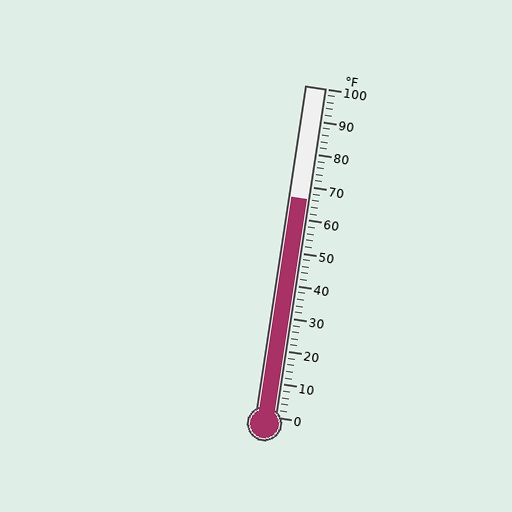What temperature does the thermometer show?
The thermometer shows approximately 66°F.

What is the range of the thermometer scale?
The thermometer scale ranges from 0°F to 100°F.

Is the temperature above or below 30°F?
The temperature is above 30°F.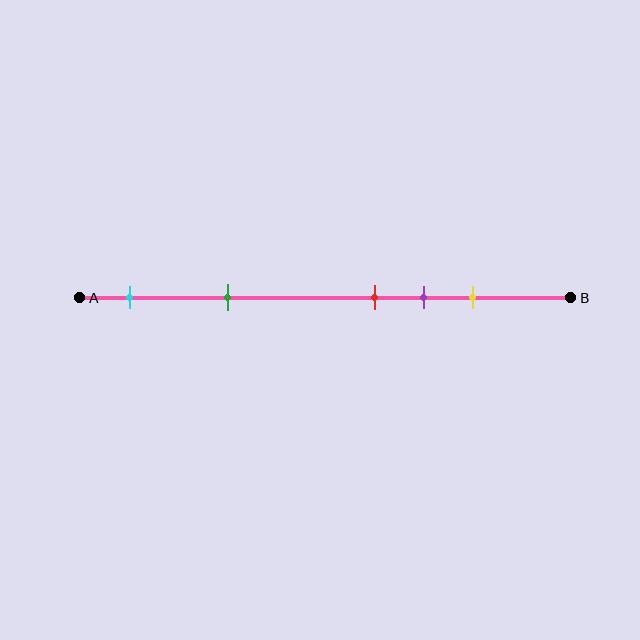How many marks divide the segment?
There are 5 marks dividing the segment.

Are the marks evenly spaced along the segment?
No, the marks are not evenly spaced.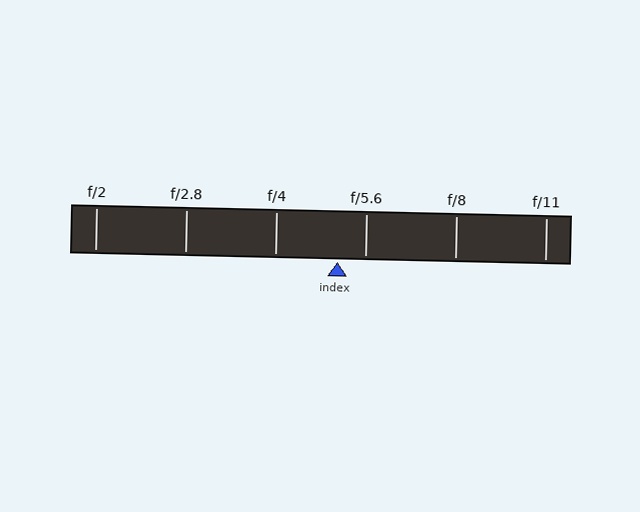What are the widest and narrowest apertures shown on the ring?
The widest aperture shown is f/2 and the narrowest is f/11.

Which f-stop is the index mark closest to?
The index mark is closest to f/5.6.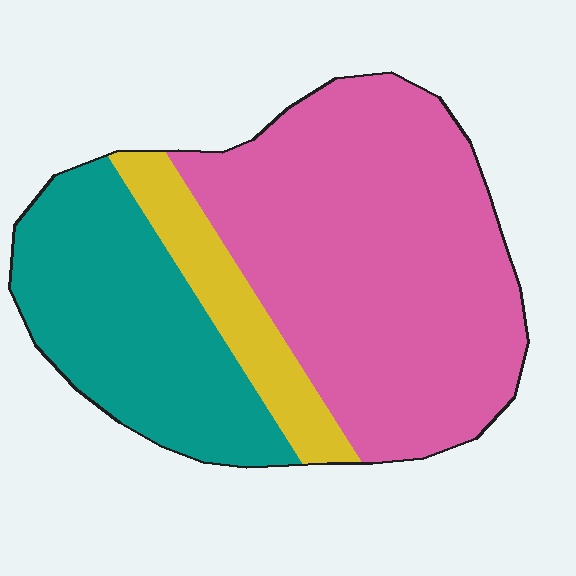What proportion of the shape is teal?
Teal covers roughly 30% of the shape.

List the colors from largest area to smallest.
From largest to smallest: pink, teal, yellow.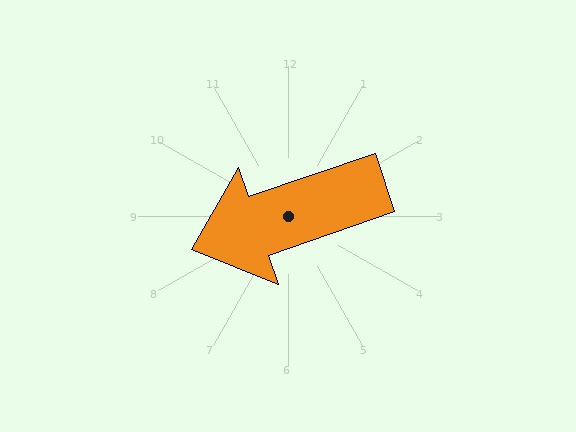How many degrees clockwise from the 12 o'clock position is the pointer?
Approximately 251 degrees.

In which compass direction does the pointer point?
West.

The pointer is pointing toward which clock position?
Roughly 8 o'clock.